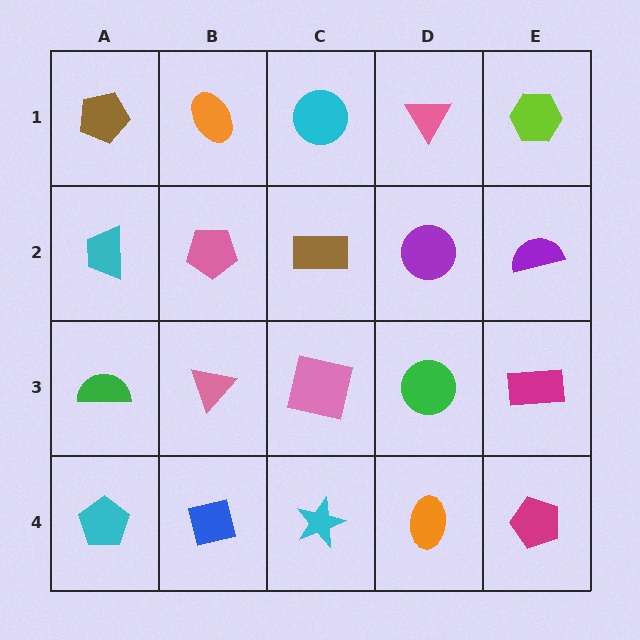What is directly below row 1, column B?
A pink pentagon.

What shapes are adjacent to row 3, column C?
A brown rectangle (row 2, column C), a cyan star (row 4, column C), a pink triangle (row 3, column B), a green circle (row 3, column D).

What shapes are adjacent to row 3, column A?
A cyan trapezoid (row 2, column A), a cyan pentagon (row 4, column A), a pink triangle (row 3, column B).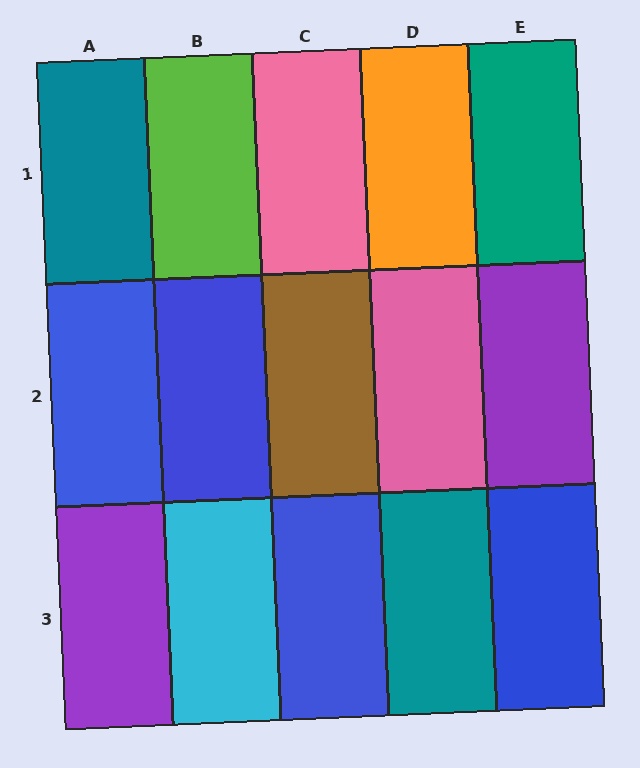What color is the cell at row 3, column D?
Teal.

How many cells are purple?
2 cells are purple.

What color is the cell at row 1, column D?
Orange.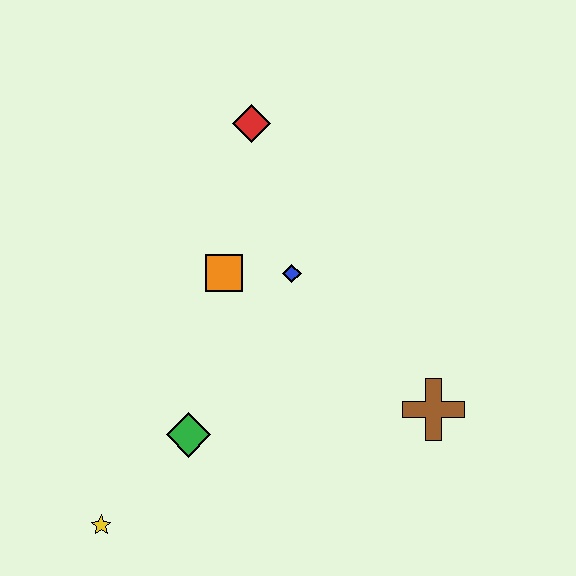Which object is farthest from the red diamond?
The yellow star is farthest from the red diamond.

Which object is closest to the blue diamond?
The orange square is closest to the blue diamond.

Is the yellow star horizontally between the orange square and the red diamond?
No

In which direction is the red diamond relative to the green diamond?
The red diamond is above the green diamond.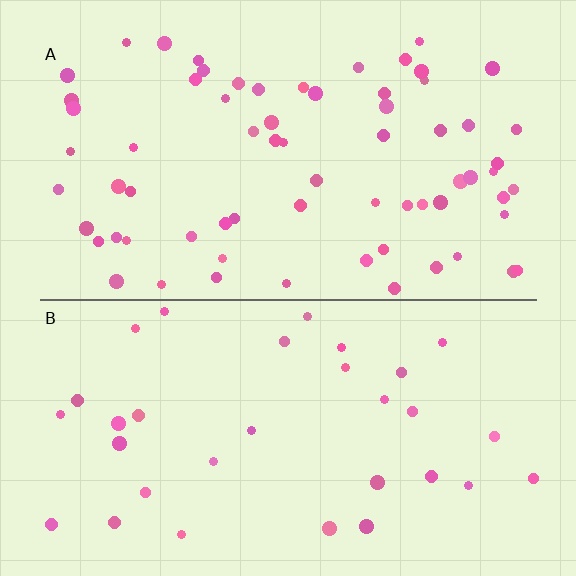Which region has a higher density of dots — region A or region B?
A (the top).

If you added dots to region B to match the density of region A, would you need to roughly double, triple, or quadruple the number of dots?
Approximately double.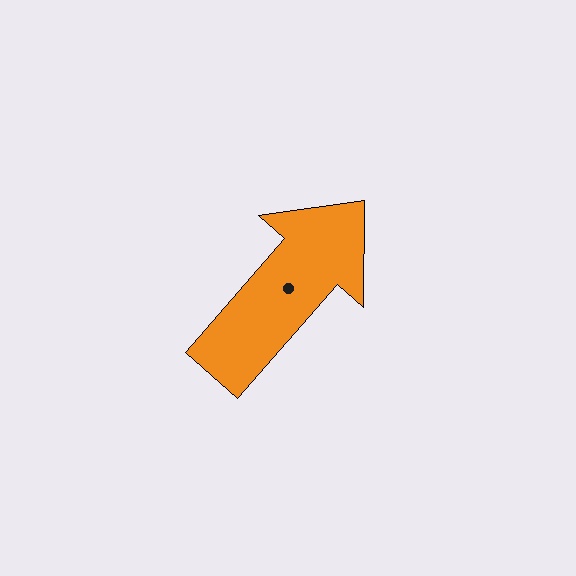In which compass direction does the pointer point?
Northeast.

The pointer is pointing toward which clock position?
Roughly 1 o'clock.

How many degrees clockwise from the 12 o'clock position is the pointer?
Approximately 41 degrees.